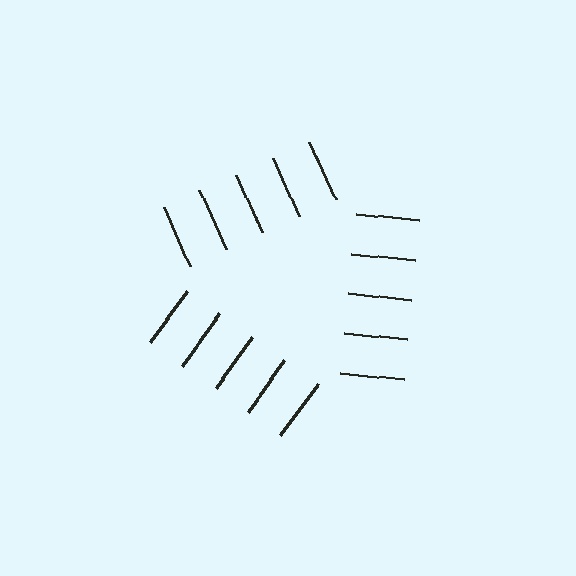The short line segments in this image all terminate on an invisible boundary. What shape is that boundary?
An illusory triangle — the line segments terminate on its edges but no continuous stroke is drawn.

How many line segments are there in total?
15 — 5 along each of the 3 edges.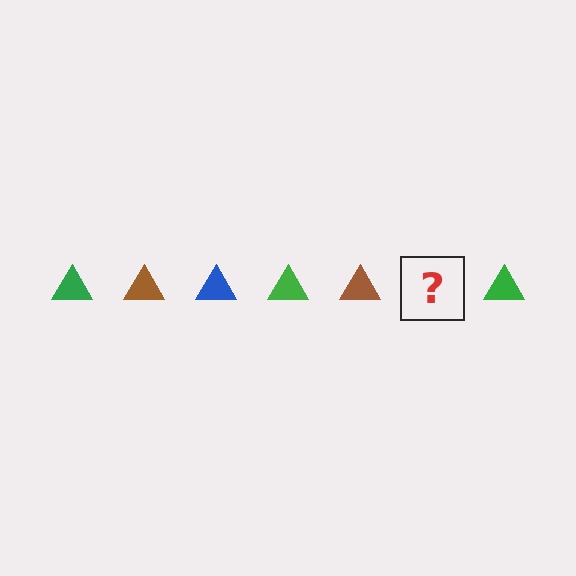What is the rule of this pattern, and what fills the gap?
The rule is that the pattern cycles through green, brown, blue triangles. The gap should be filled with a blue triangle.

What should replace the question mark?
The question mark should be replaced with a blue triangle.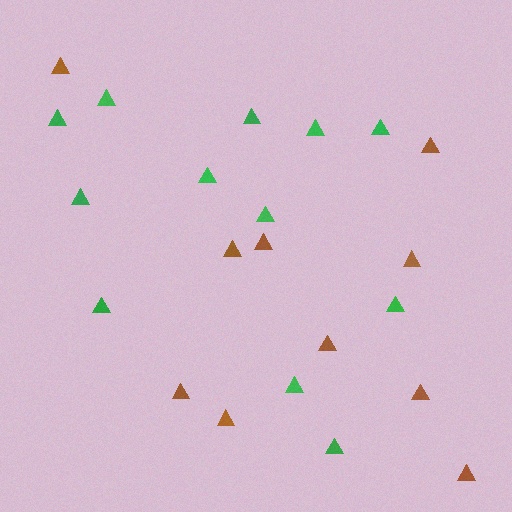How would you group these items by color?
There are 2 groups: one group of green triangles (12) and one group of brown triangles (10).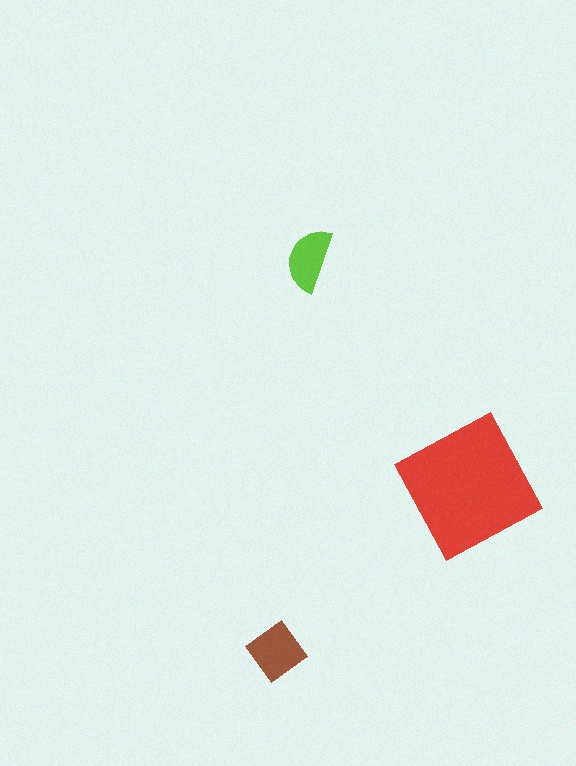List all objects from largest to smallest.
The red square, the brown diamond, the lime semicircle.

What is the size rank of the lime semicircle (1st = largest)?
3rd.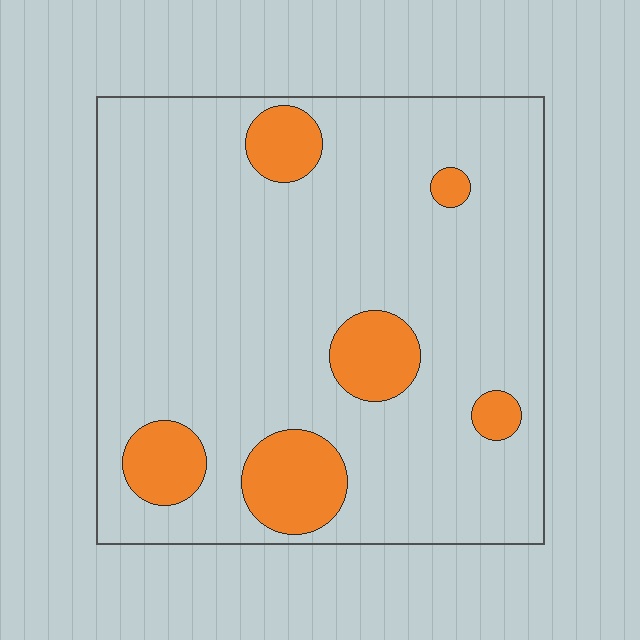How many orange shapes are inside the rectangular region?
6.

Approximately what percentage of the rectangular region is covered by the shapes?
Approximately 15%.